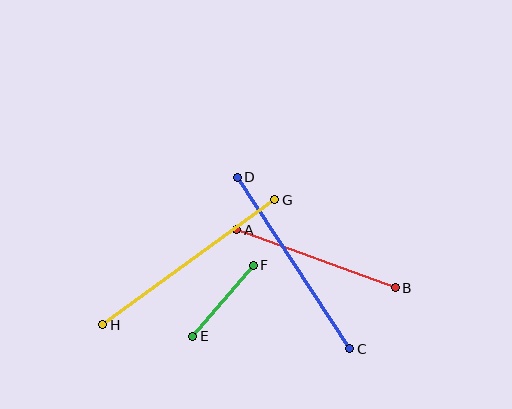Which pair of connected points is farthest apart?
Points G and H are farthest apart.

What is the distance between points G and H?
The distance is approximately 213 pixels.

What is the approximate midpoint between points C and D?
The midpoint is at approximately (293, 263) pixels.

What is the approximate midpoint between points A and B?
The midpoint is at approximately (316, 259) pixels.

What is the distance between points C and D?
The distance is approximately 205 pixels.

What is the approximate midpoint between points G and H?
The midpoint is at approximately (189, 262) pixels.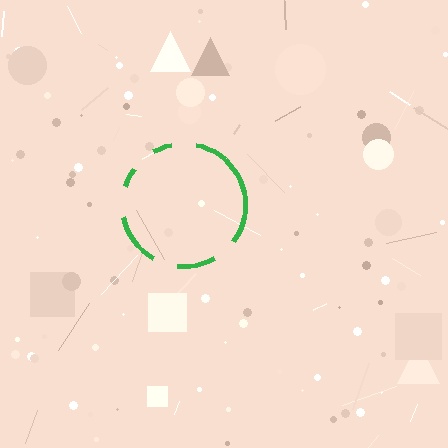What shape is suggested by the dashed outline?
The dashed outline suggests a circle.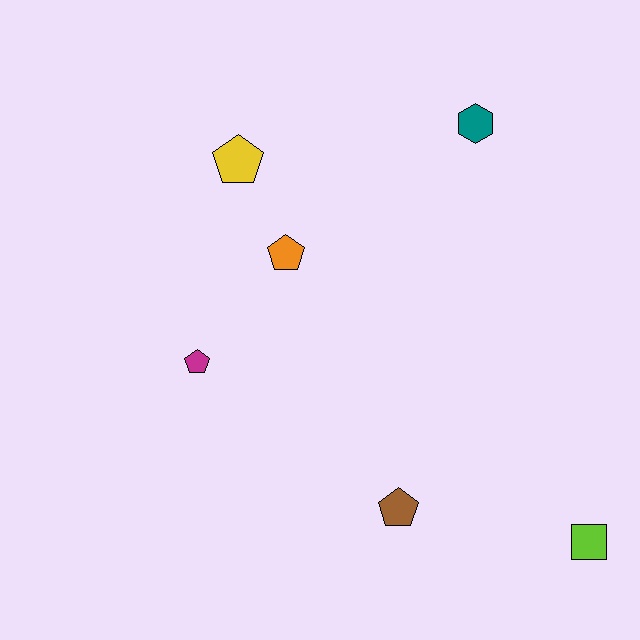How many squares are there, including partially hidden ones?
There is 1 square.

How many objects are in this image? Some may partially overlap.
There are 6 objects.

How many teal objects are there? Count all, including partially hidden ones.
There is 1 teal object.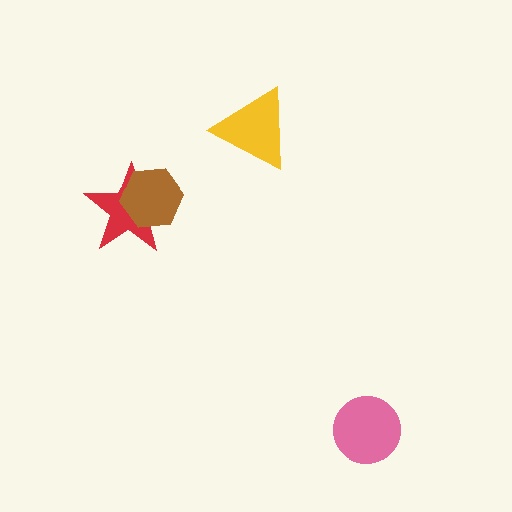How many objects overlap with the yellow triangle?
0 objects overlap with the yellow triangle.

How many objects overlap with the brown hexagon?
1 object overlaps with the brown hexagon.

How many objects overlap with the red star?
1 object overlaps with the red star.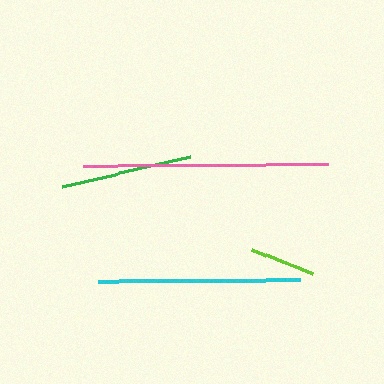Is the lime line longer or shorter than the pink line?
The pink line is longer than the lime line.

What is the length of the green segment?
The green segment is approximately 131 pixels long.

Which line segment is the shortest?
The lime line is the shortest at approximately 66 pixels.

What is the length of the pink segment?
The pink segment is approximately 246 pixels long.